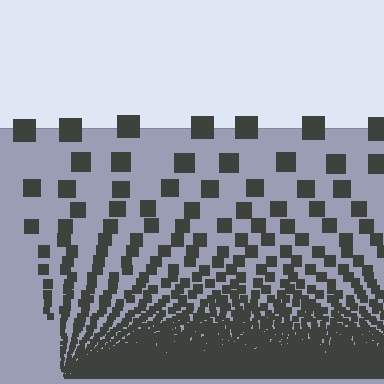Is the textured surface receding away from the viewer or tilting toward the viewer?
The surface appears to tilt toward the viewer. Texture elements get larger and sparser toward the top.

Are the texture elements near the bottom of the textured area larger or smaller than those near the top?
Smaller. The gradient is inverted — elements near the bottom are smaller and denser.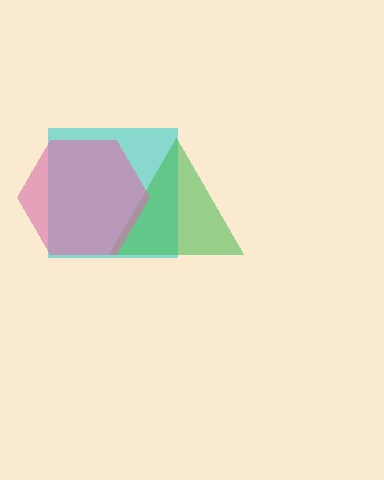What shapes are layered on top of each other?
The layered shapes are: a cyan square, a green triangle, a pink hexagon.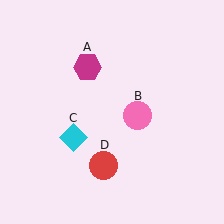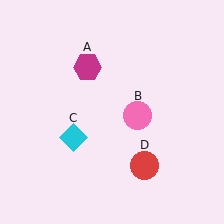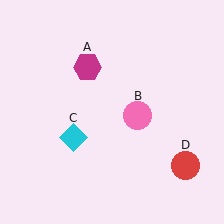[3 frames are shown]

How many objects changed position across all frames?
1 object changed position: red circle (object D).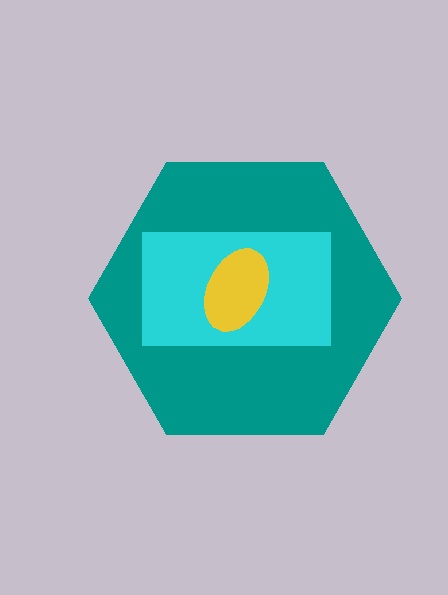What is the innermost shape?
The yellow ellipse.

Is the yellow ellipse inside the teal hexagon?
Yes.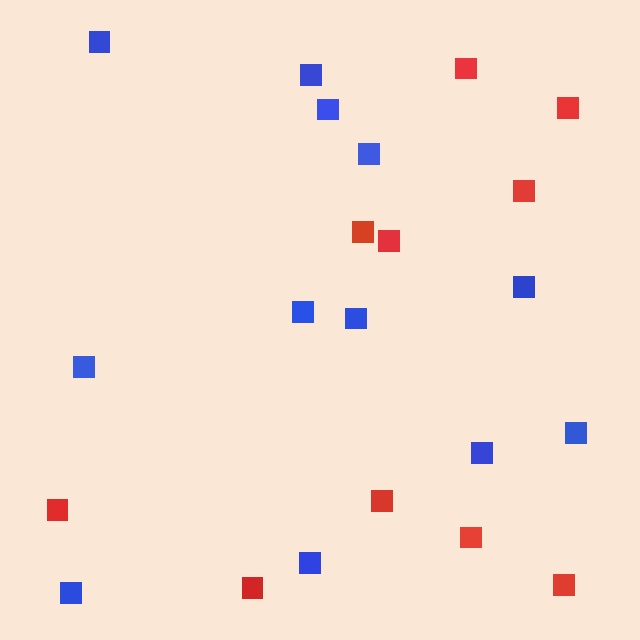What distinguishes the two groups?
There are 2 groups: one group of red squares (10) and one group of blue squares (12).